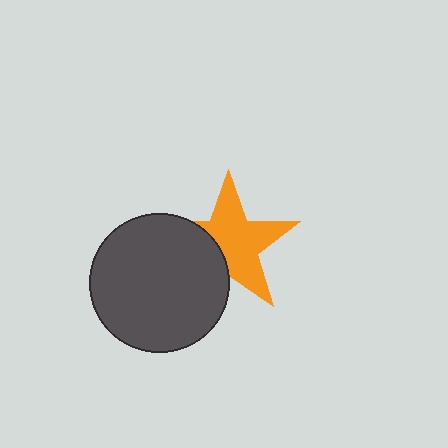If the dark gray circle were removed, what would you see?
You would see the complete orange star.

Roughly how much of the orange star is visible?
Most of it is visible (roughly 66%).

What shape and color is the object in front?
The object in front is a dark gray circle.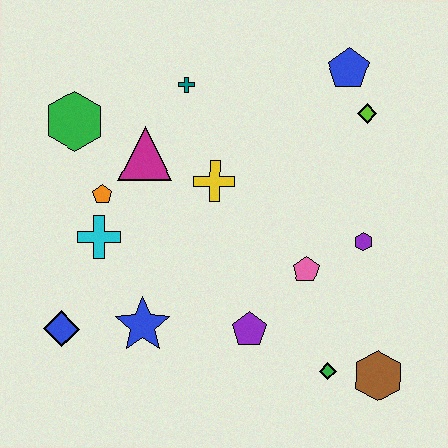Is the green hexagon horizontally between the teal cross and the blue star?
No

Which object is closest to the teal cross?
The magenta triangle is closest to the teal cross.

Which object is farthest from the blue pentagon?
The blue diamond is farthest from the blue pentagon.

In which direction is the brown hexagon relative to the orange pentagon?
The brown hexagon is to the right of the orange pentagon.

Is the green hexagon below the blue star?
No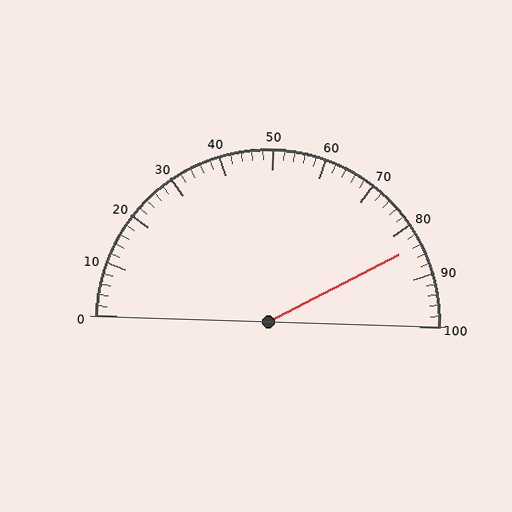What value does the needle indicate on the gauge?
The needle indicates approximately 84.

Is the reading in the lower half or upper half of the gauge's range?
The reading is in the upper half of the range (0 to 100).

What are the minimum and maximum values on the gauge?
The gauge ranges from 0 to 100.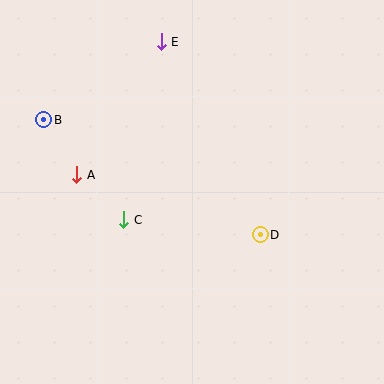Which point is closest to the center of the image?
Point C at (124, 220) is closest to the center.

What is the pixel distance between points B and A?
The distance between B and A is 64 pixels.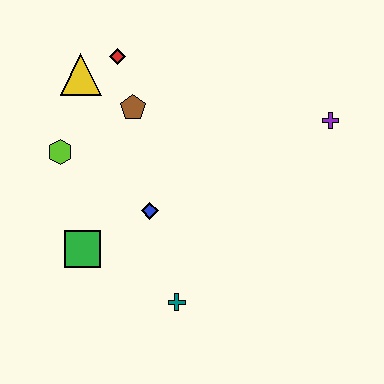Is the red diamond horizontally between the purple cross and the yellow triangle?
Yes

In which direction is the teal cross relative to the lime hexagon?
The teal cross is below the lime hexagon.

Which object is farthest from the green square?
The purple cross is farthest from the green square.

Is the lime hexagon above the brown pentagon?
No